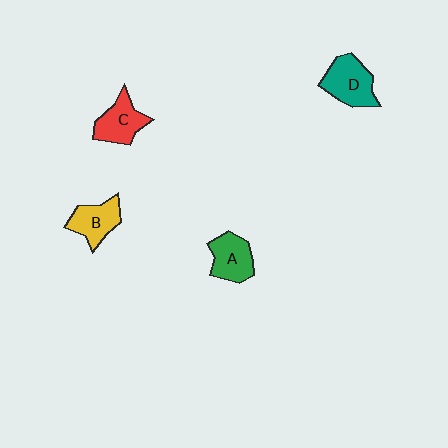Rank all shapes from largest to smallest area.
From largest to smallest: D (teal), C (red), A (green), B (yellow).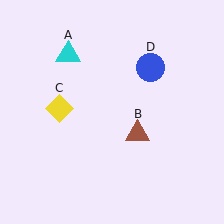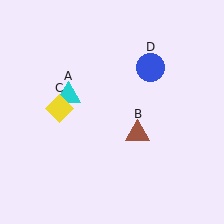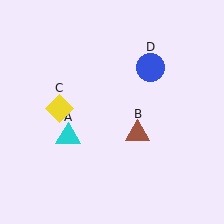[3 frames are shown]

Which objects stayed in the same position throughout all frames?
Brown triangle (object B) and yellow diamond (object C) and blue circle (object D) remained stationary.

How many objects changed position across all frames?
1 object changed position: cyan triangle (object A).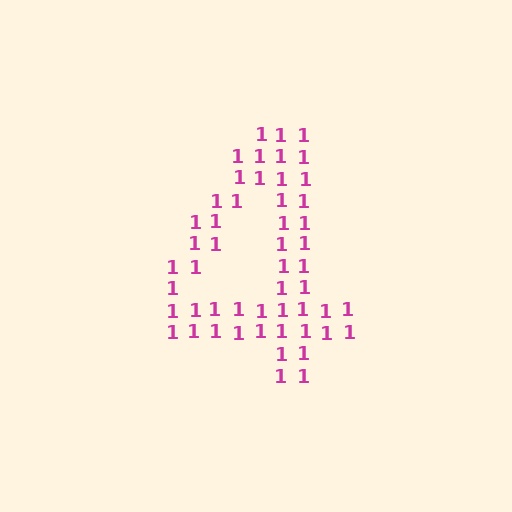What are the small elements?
The small elements are digit 1's.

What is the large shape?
The large shape is the digit 4.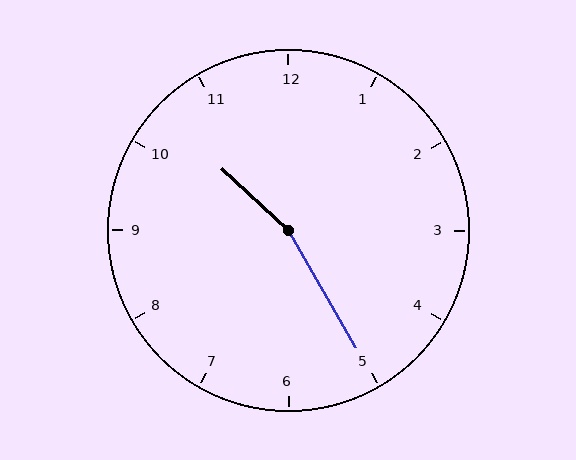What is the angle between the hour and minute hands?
Approximately 162 degrees.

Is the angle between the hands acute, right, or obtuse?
It is obtuse.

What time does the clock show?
10:25.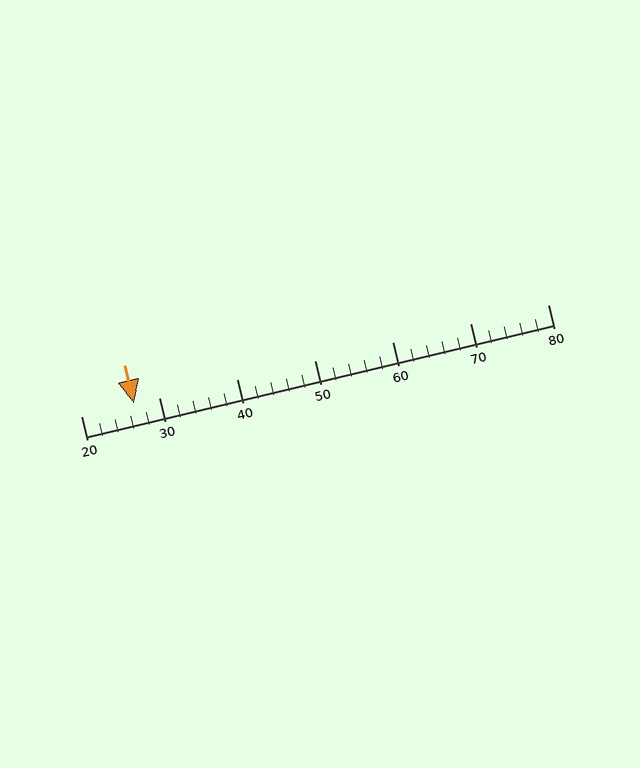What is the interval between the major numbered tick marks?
The major tick marks are spaced 10 units apart.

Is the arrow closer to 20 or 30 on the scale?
The arrow is closer to 30.